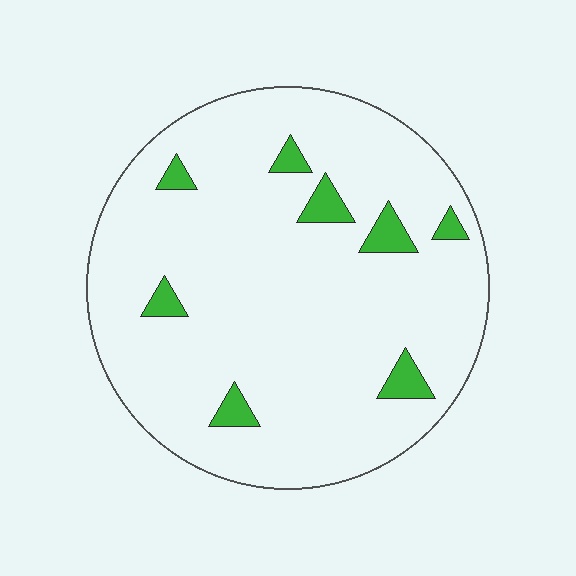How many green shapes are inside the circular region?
8.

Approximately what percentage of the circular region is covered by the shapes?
Approximately 5%.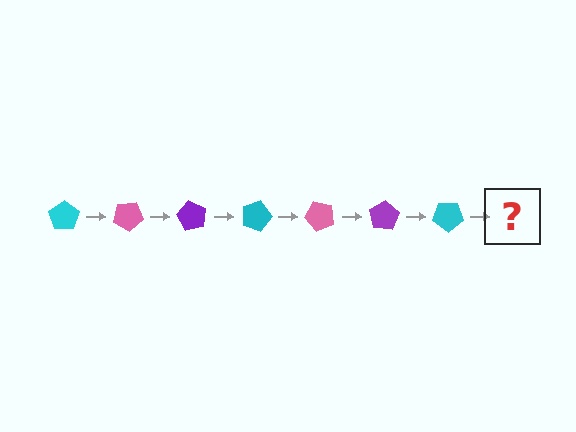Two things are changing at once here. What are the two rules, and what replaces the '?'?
The two rules are that it rotates 30 degrees each step and the color cycles through cyan, pink, and purple. The '?' should be a pink pentagon, rotated 210 degrees from the start.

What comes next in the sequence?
The next element should be a pink pentagon, rotated 210 degrees from the start.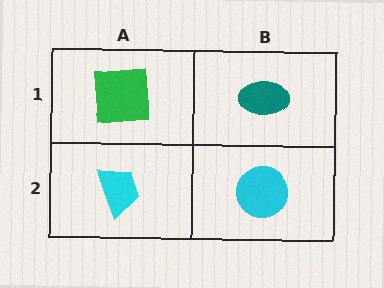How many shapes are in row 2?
2 shapes.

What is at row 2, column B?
A cyan circle.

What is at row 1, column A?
A green square.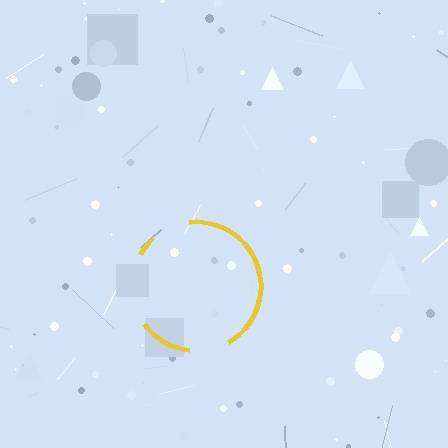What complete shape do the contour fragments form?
The contour fragments form a circle.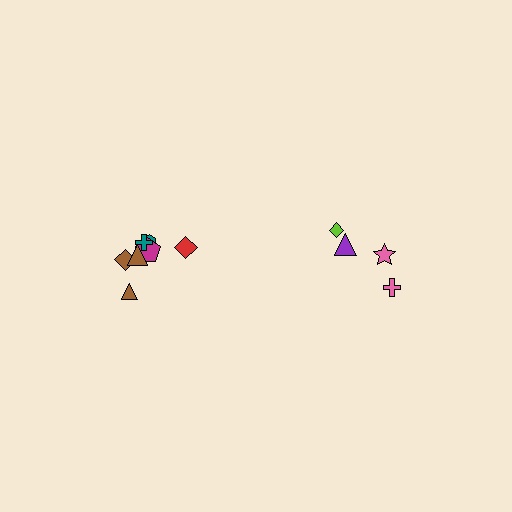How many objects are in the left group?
There are 8 objects.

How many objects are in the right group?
There are 4 objects.